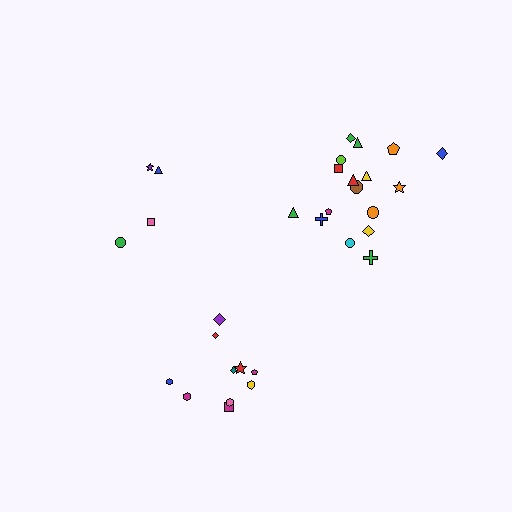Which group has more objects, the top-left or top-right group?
The top-right group.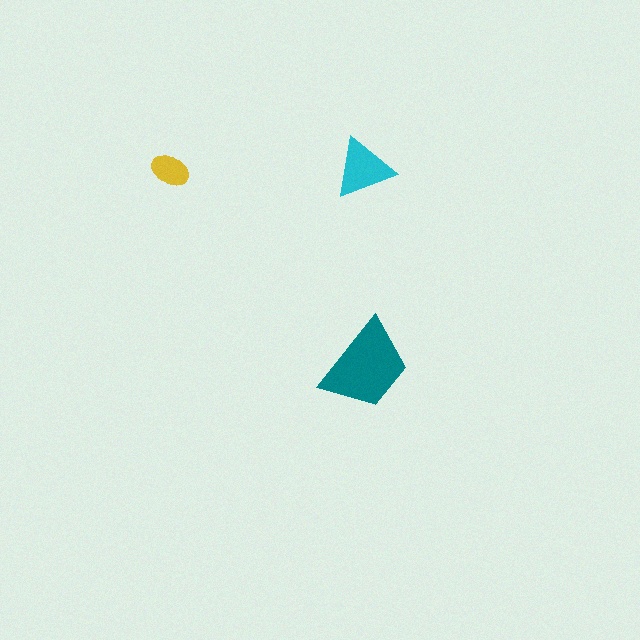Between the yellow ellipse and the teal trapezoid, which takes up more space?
The teal trapezoid.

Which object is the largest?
The teal trapezoid.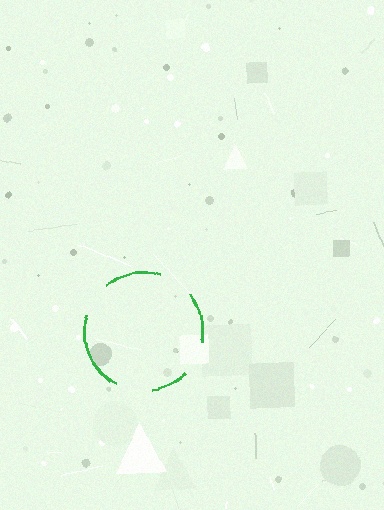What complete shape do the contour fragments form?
The contour fragments form a circle.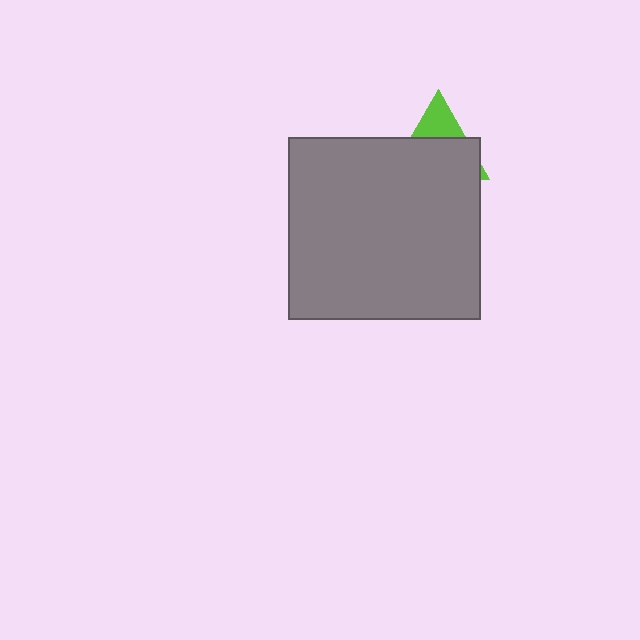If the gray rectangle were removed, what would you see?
You would see the complete lime triangle.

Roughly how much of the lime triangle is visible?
A small part of it is visible (roughly 30%).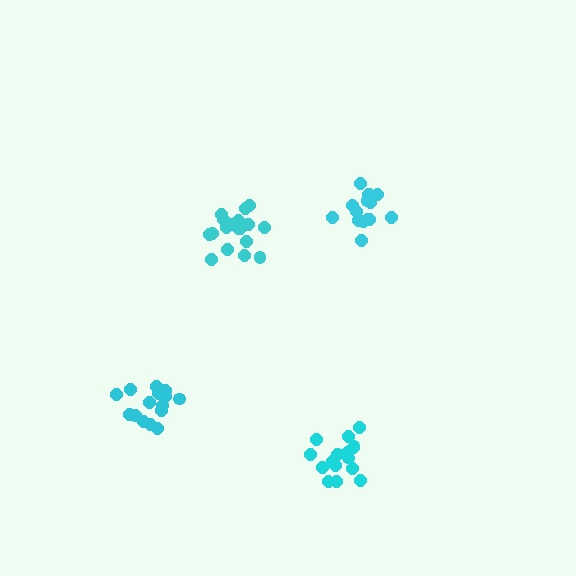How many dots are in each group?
Group 1: 19 dots, Group 2: 15 dots, Group 3: 15 dots, Group 4: 17 dots (66 total).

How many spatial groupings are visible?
There are 4 spatial groupings.